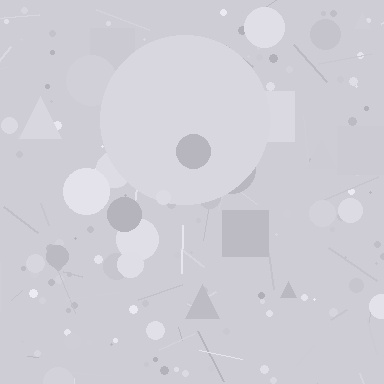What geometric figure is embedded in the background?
A circle is embedded in the background.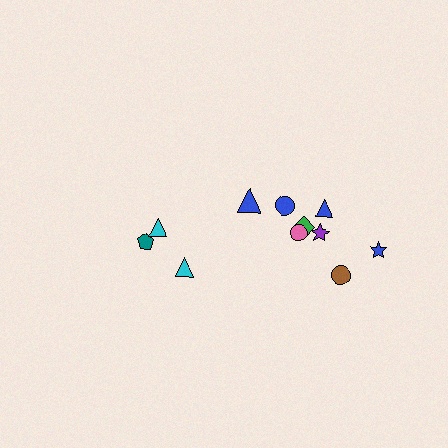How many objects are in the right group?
There are 8 objects.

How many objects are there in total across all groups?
There are 11 objects.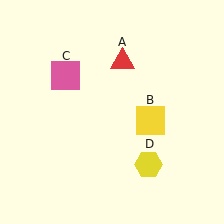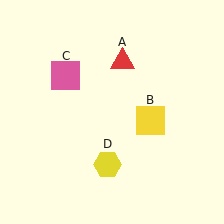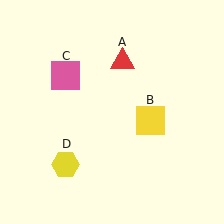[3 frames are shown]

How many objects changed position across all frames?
1 object changed position: yellow hexagon (object D).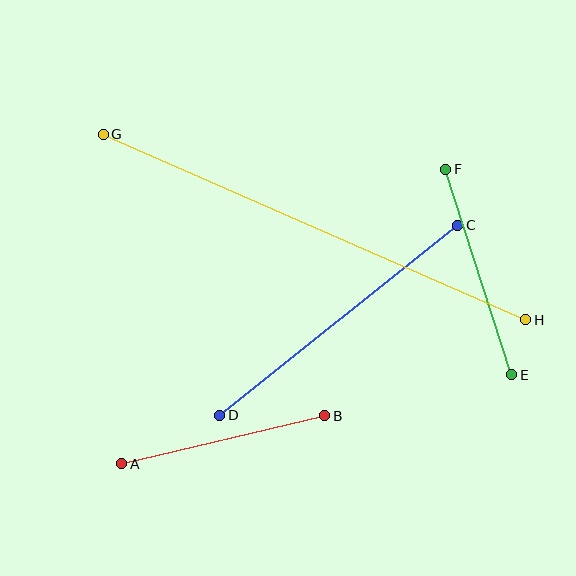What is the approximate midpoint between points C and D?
The midpoint is at approximately (339, 320) pixels.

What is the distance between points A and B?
The distance is approximately 208 pixels.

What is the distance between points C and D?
The distance is approximately 305 pixels.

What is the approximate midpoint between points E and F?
The midpoint is at approximately (479, 272) pixels.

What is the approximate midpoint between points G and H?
The midpoint is at approximately (314, 227) pixels.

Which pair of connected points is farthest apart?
Points G and H are farthest apart.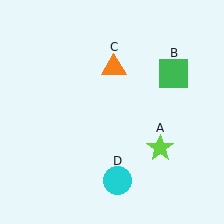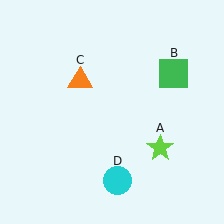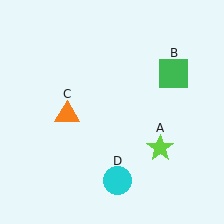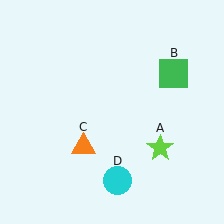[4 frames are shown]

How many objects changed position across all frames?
1 object changed position: orange triangle (object C).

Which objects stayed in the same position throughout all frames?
Lime star (object A) and green square (object B) and cyan circle (object D) remained stationary.